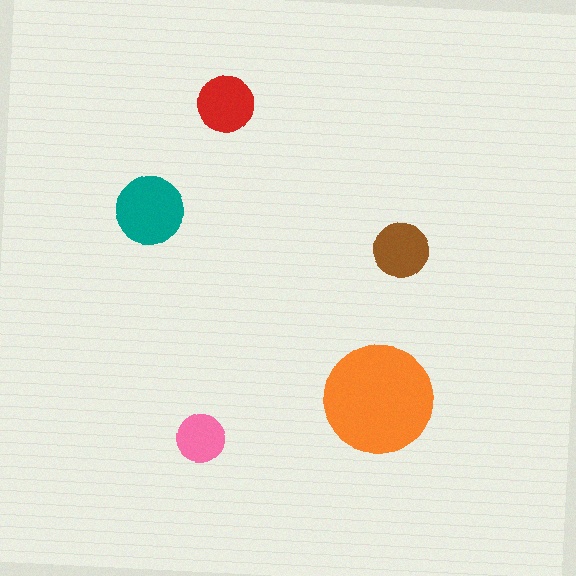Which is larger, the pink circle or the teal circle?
The teal one.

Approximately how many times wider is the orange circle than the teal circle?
About 1.5 times wider.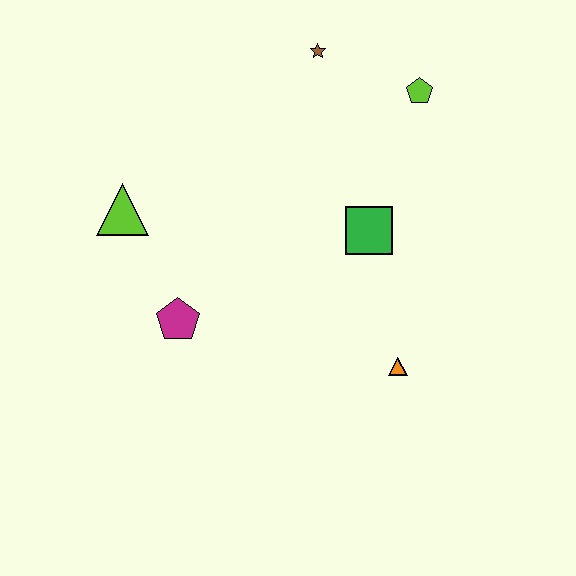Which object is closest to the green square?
The orange triangle is closest to the green square.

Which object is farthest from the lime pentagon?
The magenta pentagon is farthest from the lime pentagon.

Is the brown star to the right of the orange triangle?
No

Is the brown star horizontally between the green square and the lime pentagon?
No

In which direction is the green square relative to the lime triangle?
The green square is to the right of the lime triangle.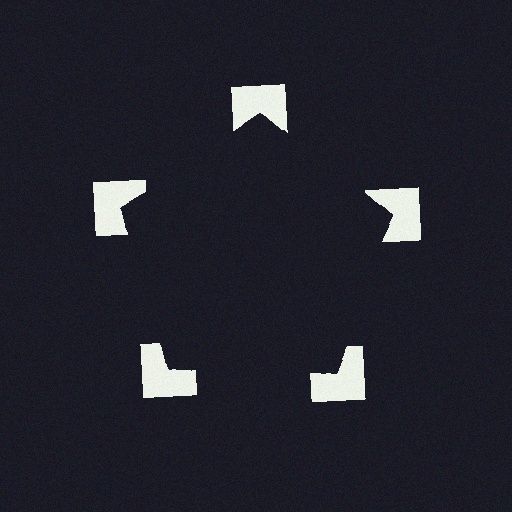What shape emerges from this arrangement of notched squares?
An illusory pentagon — its edges are inferred from the aligned wedge cuts in the notched squares, not physically drawn.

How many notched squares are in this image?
There are 5 — one at each vertex of the illusory pentagon.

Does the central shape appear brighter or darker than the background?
It typically appears slightly darker than the background, even though no actual brightness change is drawn.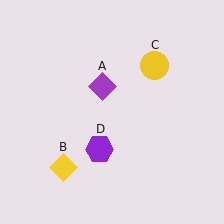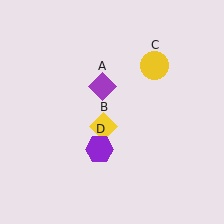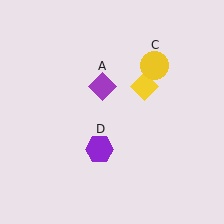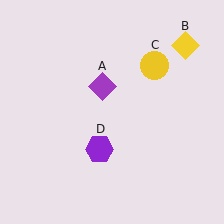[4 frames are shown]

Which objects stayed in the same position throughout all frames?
Purple diamond (object A) and yellow circle (object C) and purple hexagon (object D) remained stationary.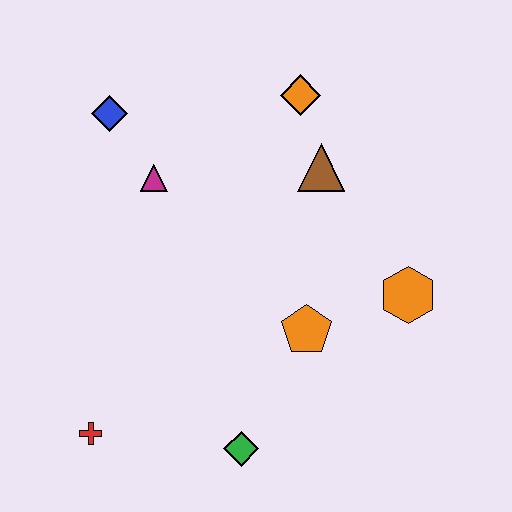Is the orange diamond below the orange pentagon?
No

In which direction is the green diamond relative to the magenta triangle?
The green diamond is below the magenta triangle.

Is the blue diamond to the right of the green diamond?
No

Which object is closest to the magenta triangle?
The blue diamond is closest to the magenta triangle.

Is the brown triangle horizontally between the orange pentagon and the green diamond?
No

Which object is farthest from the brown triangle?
The red cross is farthest from the brown triangle.